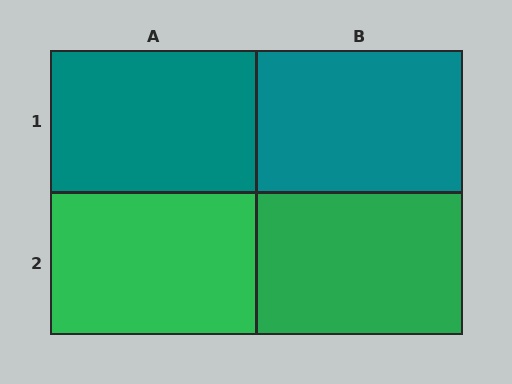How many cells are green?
2 cells are green.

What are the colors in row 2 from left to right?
Green, green.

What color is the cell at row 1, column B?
Teal.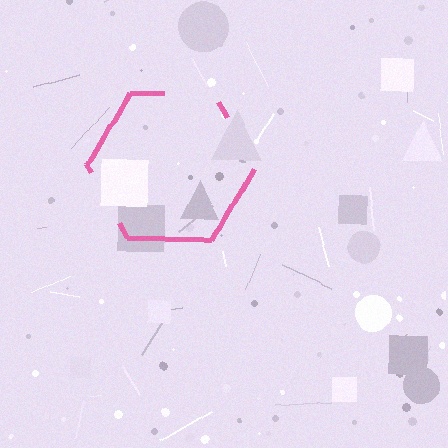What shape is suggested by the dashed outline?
The dashed outline suggests a hexagon.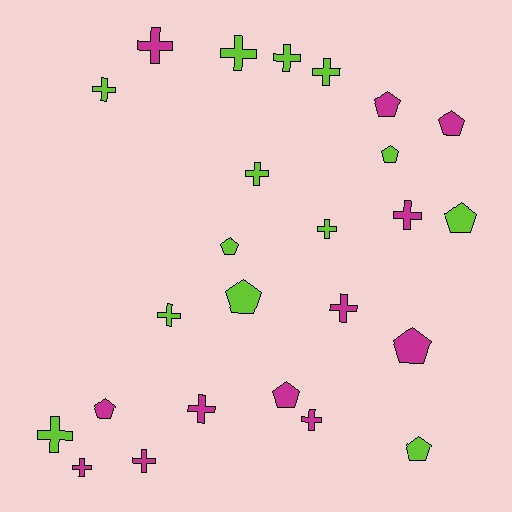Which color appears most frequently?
Lime, with 13 objects.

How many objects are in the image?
There are 25 objects.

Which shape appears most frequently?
Cross, with 15 objects.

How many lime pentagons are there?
There are 5 lime pentagons.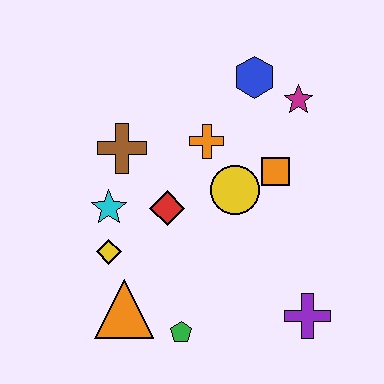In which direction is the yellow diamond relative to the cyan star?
The yellow diamond is below the cyan star.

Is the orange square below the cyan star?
No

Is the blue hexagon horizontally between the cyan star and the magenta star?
Yes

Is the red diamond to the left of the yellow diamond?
No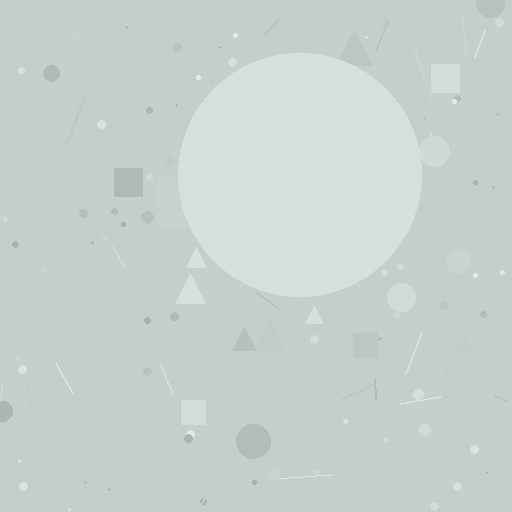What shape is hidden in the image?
A circle is hidden in the image.